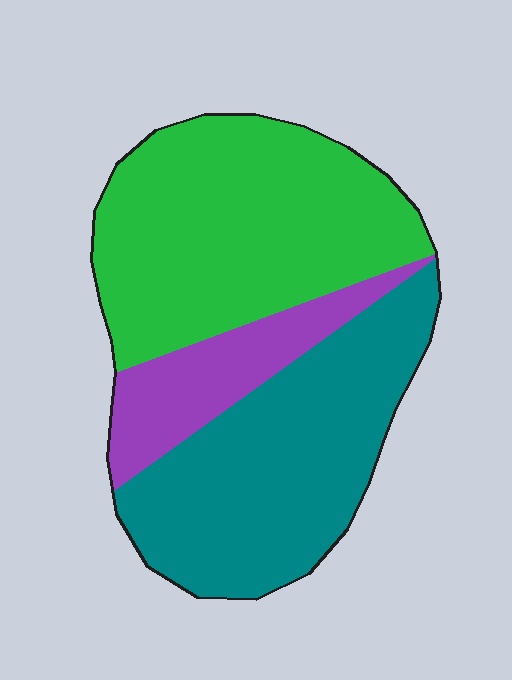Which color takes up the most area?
Green, at roughly 45%.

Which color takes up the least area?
Purple, at roughly 15%.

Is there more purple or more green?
Green.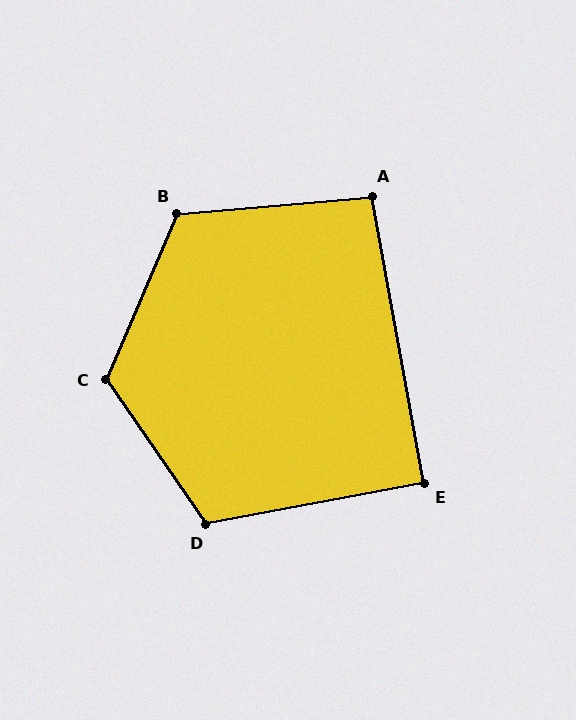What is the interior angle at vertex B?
Approximately 118 degrees (obtuse).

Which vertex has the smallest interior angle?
E, at approximately 90 degrees.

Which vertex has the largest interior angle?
C, at approximately 122 degrees.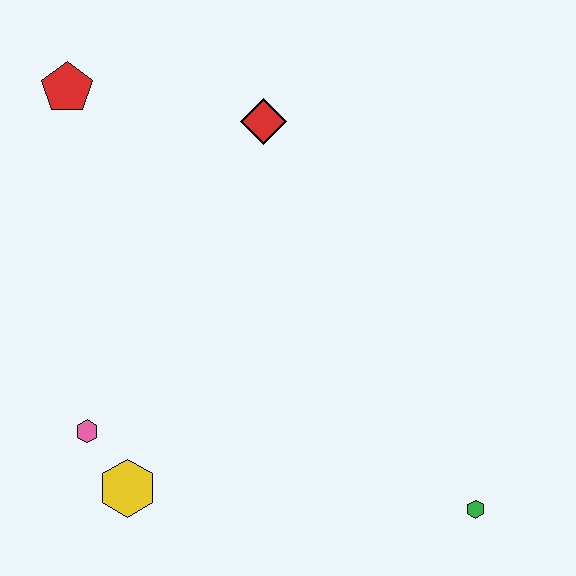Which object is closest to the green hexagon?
The yellow hexagon is closest to the green hexagon.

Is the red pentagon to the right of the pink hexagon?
No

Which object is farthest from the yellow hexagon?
The red pentagon is farthest from the yellow hexagon.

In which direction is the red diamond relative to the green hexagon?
The red diamond is above the green hexagon.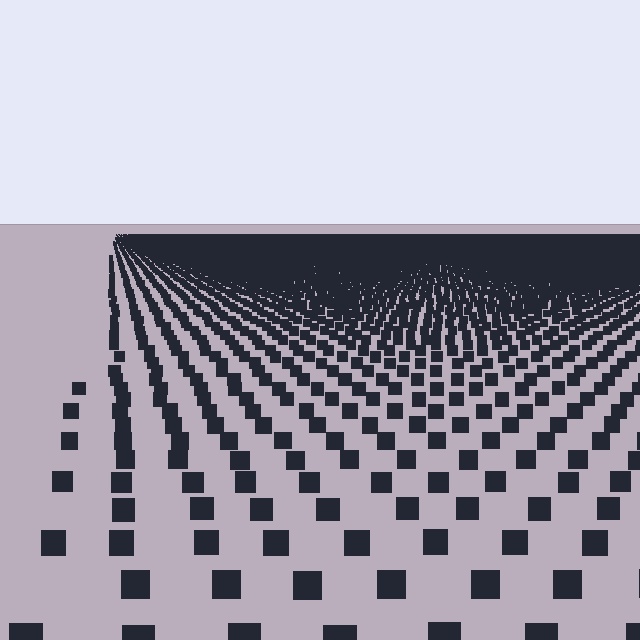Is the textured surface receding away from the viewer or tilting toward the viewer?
The surface is receding away from the viewer. Texture elements get smaller and denser toward the top.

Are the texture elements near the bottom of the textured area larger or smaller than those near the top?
Larger. Near the bottom, elements are closer to the viewer and appear at a bigger on-screen size.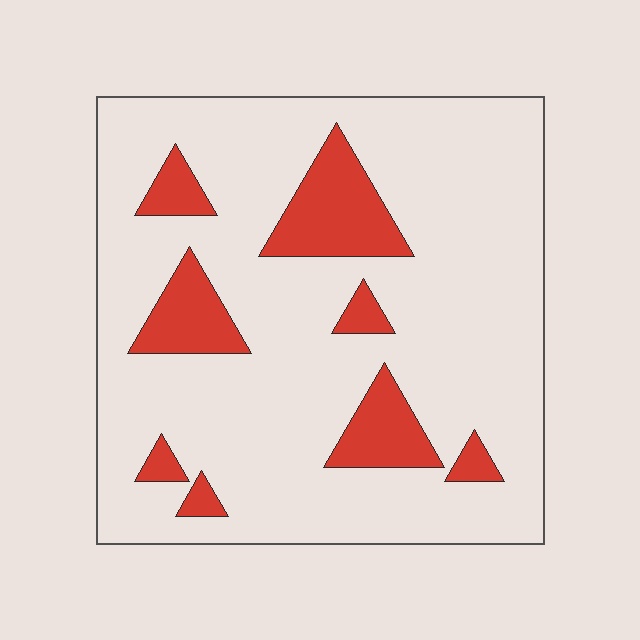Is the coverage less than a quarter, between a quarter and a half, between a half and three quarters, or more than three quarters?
Less than a quarter.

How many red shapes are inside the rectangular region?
8.